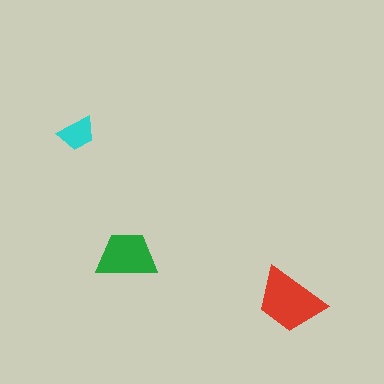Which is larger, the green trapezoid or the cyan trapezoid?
The green one.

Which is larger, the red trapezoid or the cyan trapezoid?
The red one.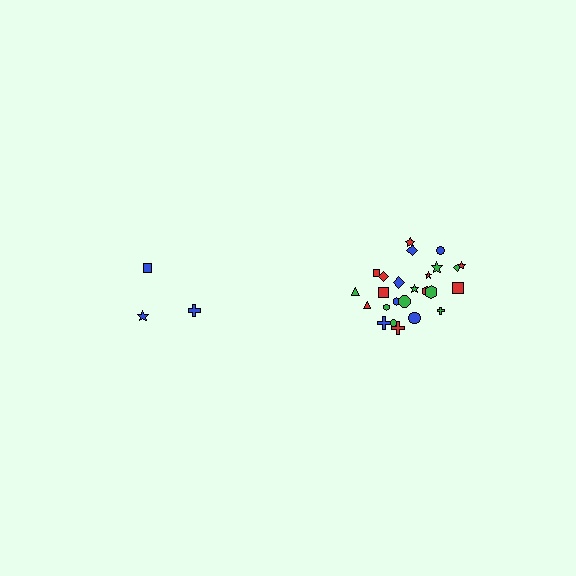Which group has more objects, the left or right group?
The right group.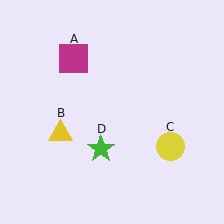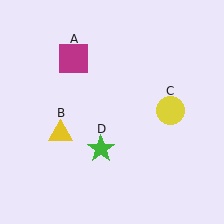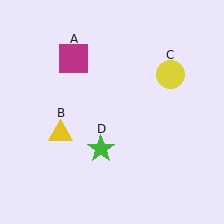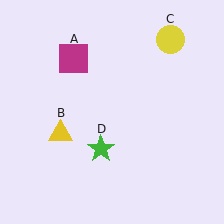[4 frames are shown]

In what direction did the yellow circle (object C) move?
The yellow circle (object C) moved up.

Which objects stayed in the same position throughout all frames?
Magenta square (object A) and yellow triangle (object B) and green star (object D) remained stationary.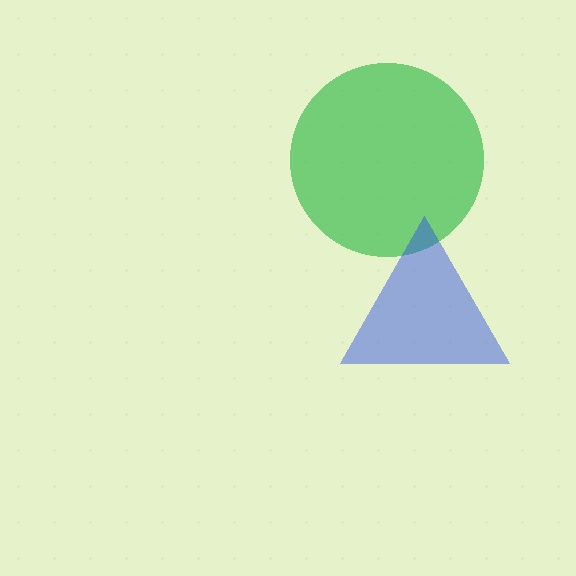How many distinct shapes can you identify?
There are 2 distinct shapes: a green circle, a blue triangle.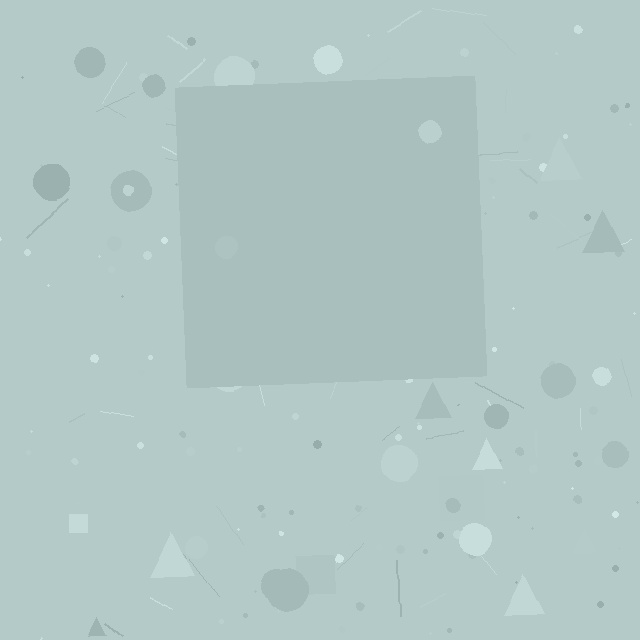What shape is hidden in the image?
A square is hidden in the image.